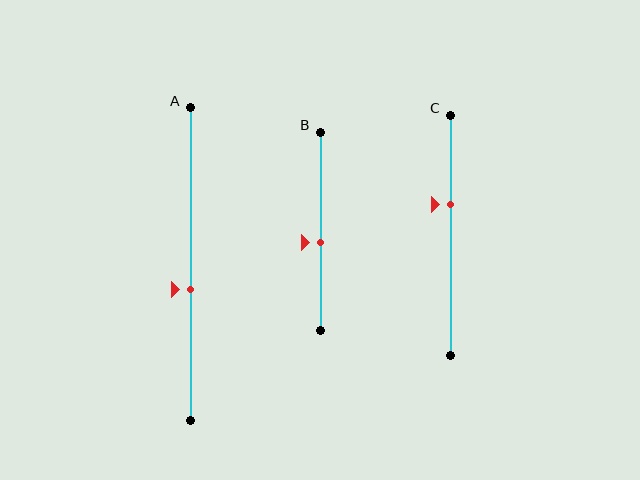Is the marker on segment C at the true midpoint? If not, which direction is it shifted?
No, the marker on segment C is shifted upward by about 13% of the segment length.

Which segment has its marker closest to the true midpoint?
Segment B has its marker closest to the true midpoint.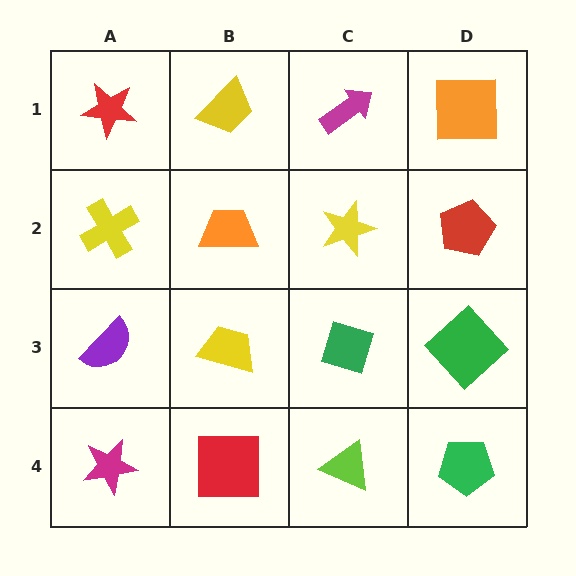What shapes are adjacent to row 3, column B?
An orange trapezoid (row 2, column B), a red square (row 4, column B), a purple semicircle (row 3, column A), a green diamond (row 3, column C).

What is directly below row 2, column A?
A purple semicircle.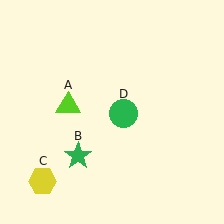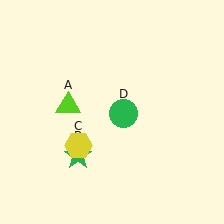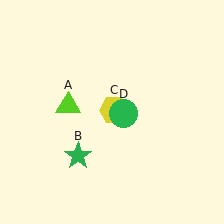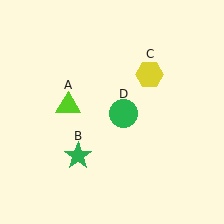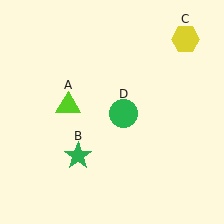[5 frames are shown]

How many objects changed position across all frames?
1 object changed position: yellow hexagon (object C).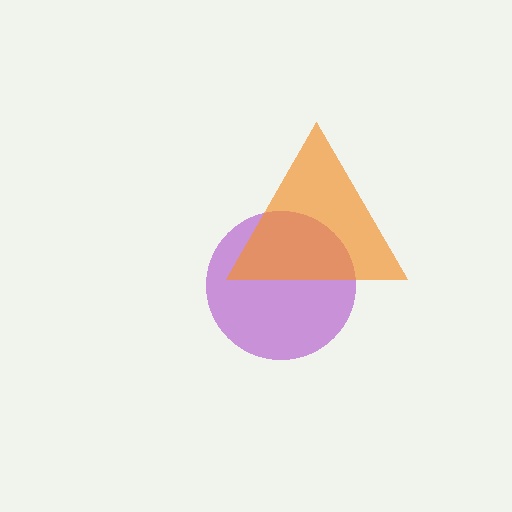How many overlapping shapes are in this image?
There are 2 overlapping shapes in the image.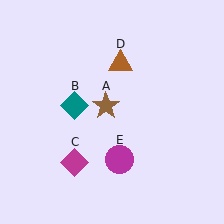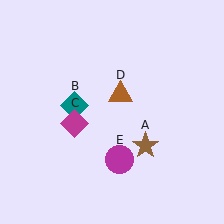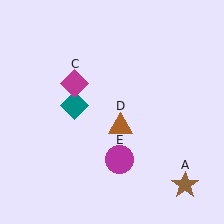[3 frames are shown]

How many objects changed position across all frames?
3 objects changed position: brown star (object A), magenta diamond (object C), brown triangle (object D).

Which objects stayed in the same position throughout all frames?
Teal diamond (object B) and magenta circle (object E) remained stationary.